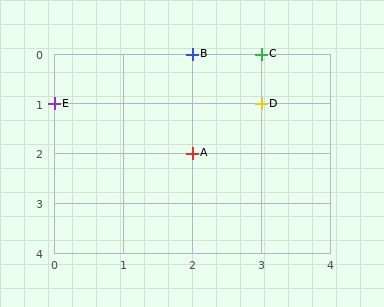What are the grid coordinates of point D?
Point D is at grid coordinates (3, 1).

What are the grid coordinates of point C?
Point C is at grid coordinates (3, 0).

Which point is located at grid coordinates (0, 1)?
Point E is at (0, 1).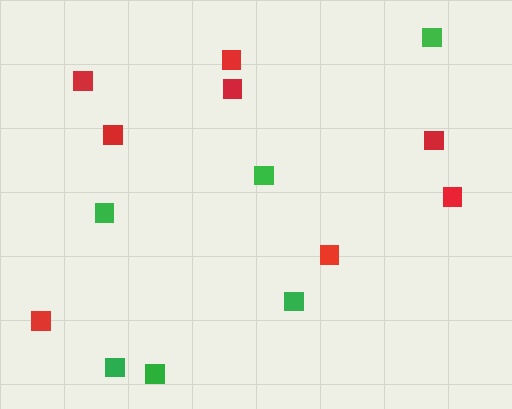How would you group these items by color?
There are 2 groups: one group of green squares (6) and one group of red squares (8).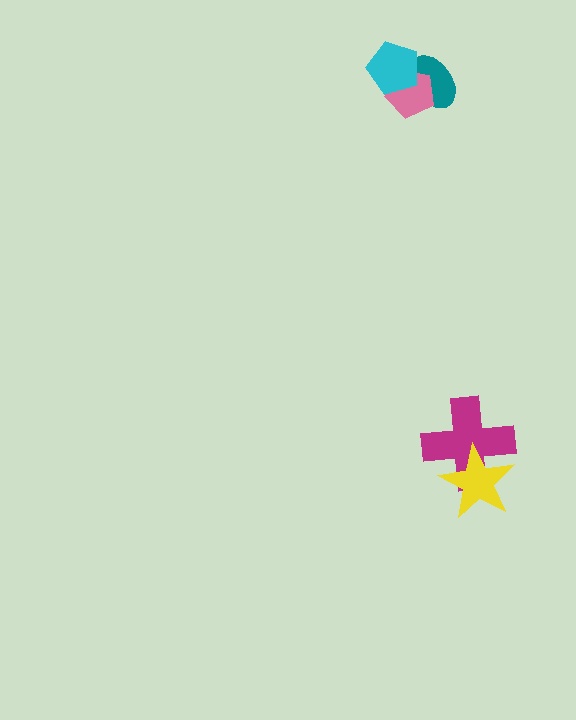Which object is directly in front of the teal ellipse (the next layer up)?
The pink pentagon is directly in front of the teal ellipse.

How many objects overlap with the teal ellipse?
2 objects overlap with the teal ellipse.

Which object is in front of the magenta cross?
The yellow star is in front of the magenta cross.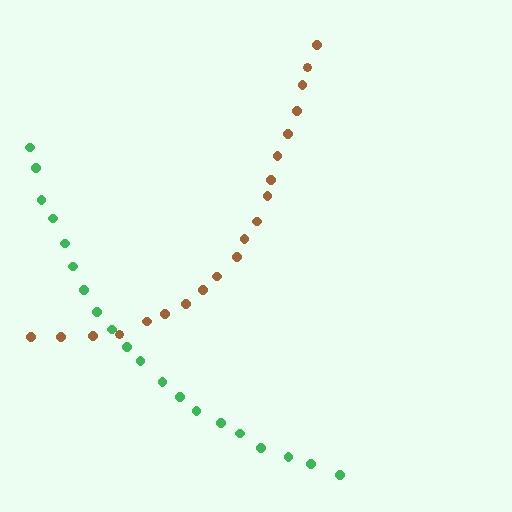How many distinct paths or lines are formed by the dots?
There are 2 distinct paths.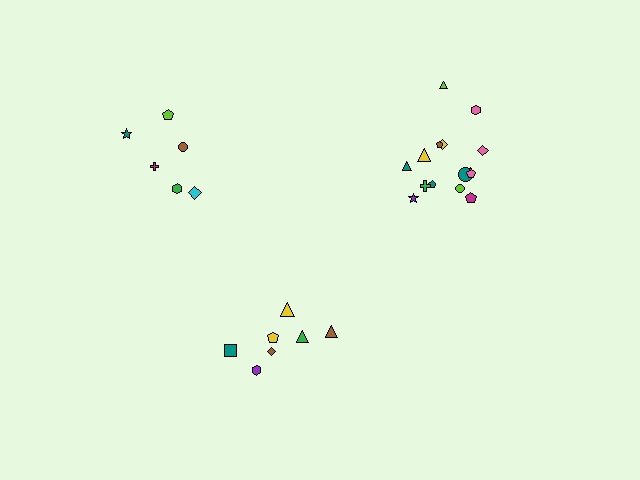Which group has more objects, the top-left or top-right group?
The top-right group.